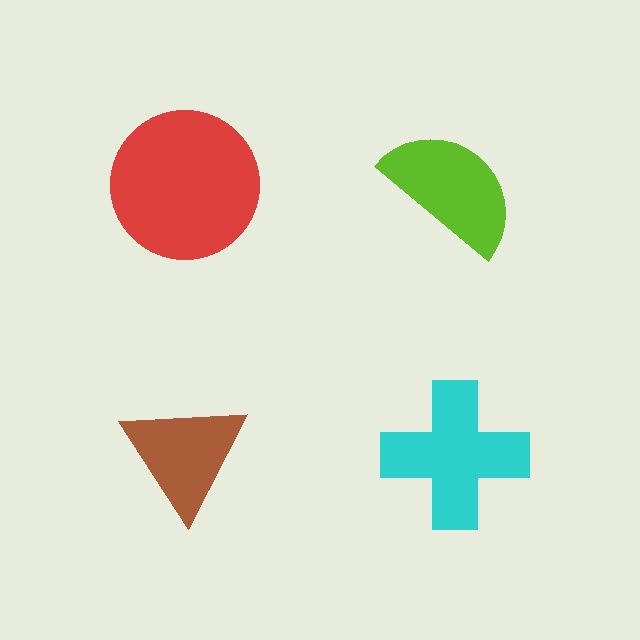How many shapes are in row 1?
2 shapes.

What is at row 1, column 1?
A red circle.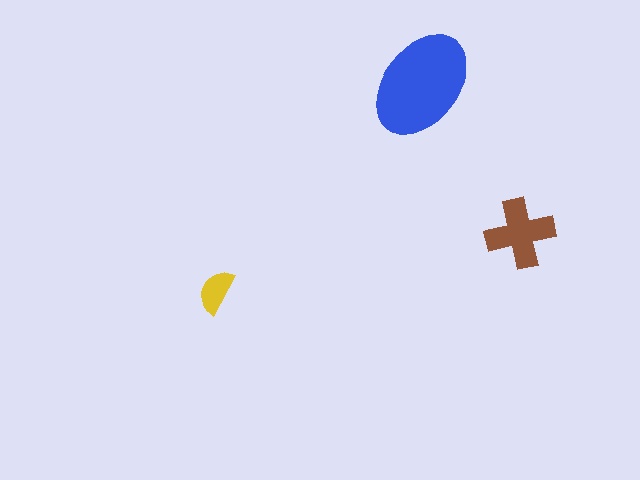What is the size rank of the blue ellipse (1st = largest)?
1st.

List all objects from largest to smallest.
The blue ellipse, the brown cross, the yellow semicircle.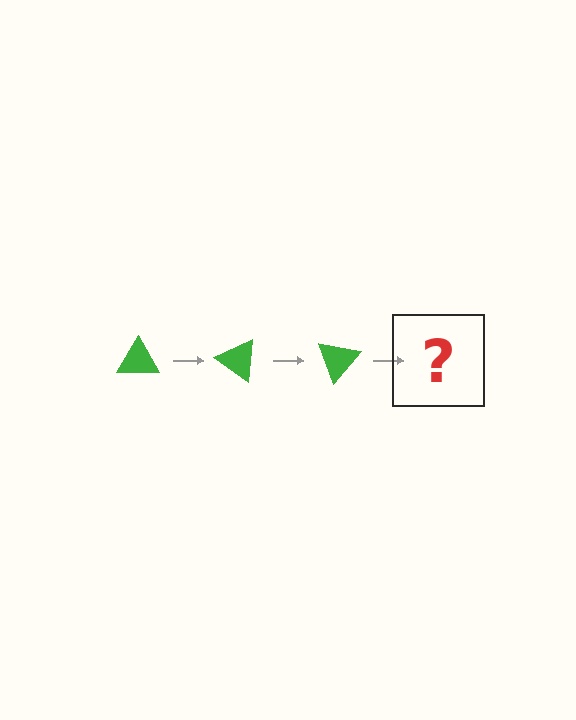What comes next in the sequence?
The next element should be a green triangle rotated 105 degrees.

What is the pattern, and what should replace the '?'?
The pattern is that the triangle rotates 35 degrees each step. The '?' should be a green triangle rotated 105 degrees.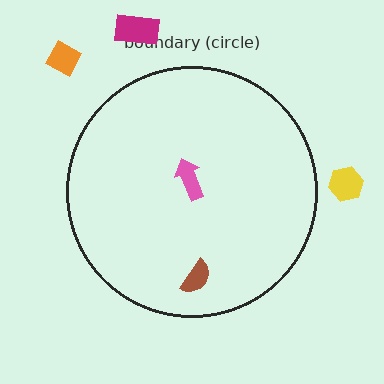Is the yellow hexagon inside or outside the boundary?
Outside.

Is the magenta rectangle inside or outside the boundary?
Outside.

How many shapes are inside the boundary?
2 inside, 3 outside.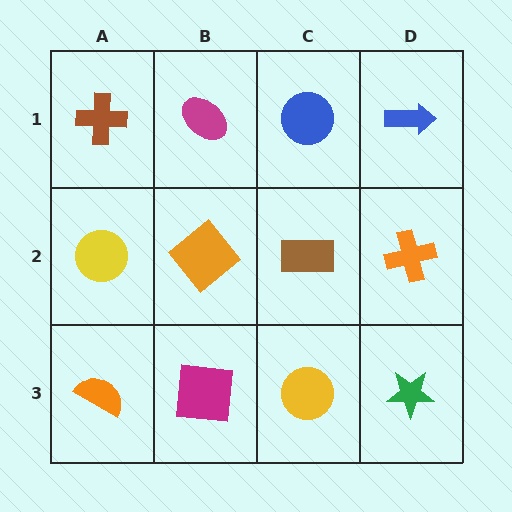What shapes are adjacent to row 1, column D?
An orange cross (row 2, column D), a blue circle (row 1, column C).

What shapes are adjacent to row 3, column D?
An orange cross (row 2, column D), a yellow circle (row 3, column C).